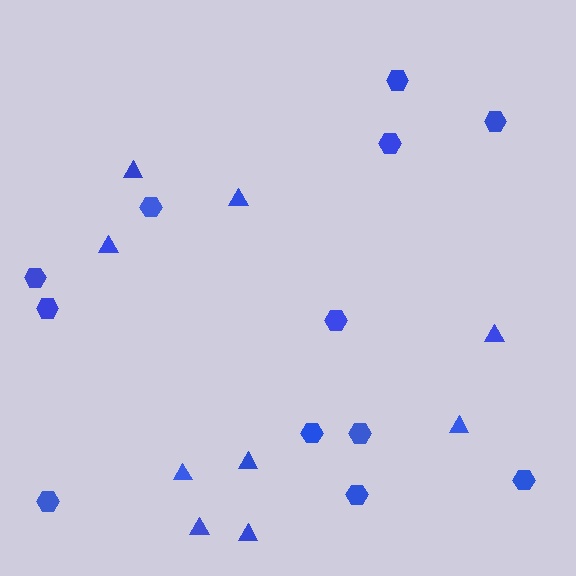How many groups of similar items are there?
There are 2 groups: one group of hexagons (12) and one group of triangles (9).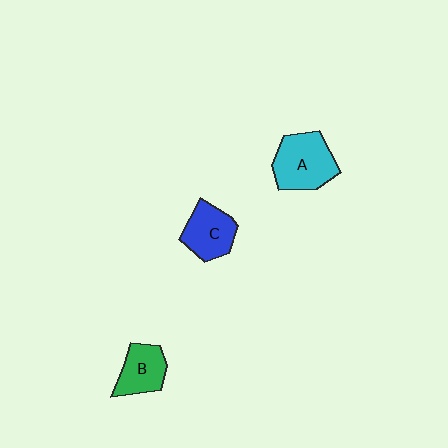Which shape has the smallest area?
Shape B (green).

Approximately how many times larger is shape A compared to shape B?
Approximately 1.4 times.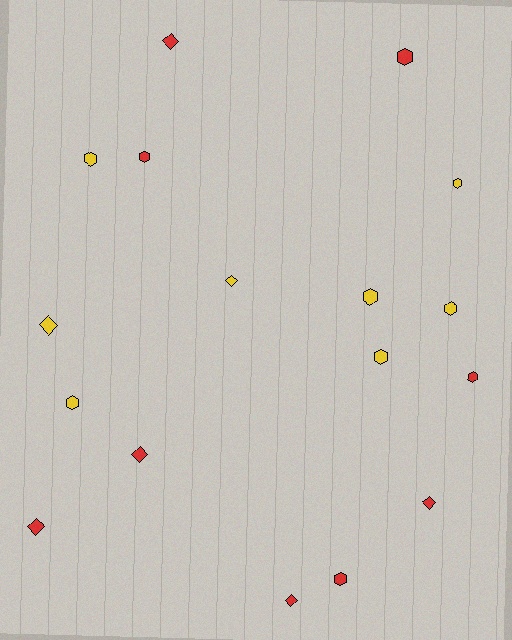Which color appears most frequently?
Red, with 9 objects.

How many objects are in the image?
There are 17 objects.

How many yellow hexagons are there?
There are 6 yellow hexagons.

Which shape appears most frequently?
Hexagon, with 10 objects.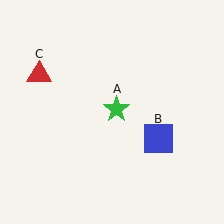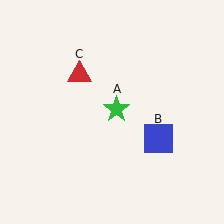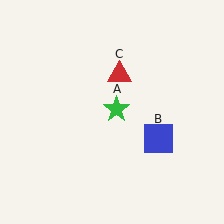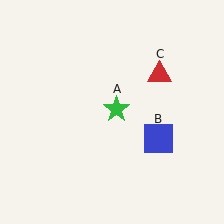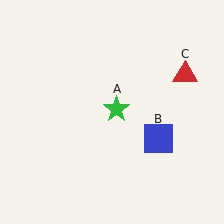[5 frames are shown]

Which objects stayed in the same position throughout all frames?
Green star (object A) and blue square (object B) remained stationary.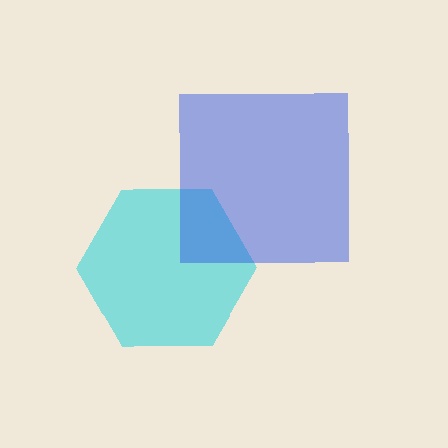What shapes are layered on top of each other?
The layered shapes are: a cyan hexagon, a blue square.